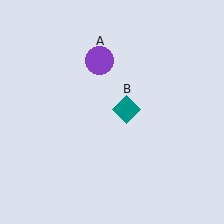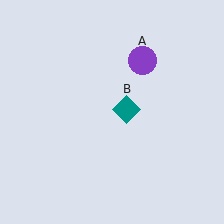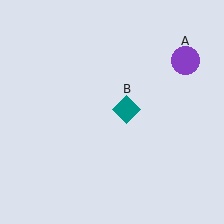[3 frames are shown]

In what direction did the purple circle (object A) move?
The purple circle (object A) moved right.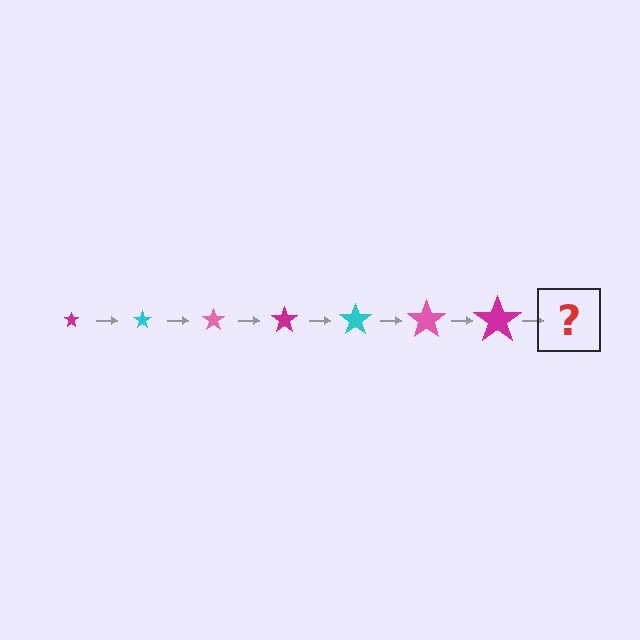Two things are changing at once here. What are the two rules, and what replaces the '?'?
The two rules are that the star grows larger each step and the color cycles through magenta, cyan, and pink. The '?' should be a cyan star, larger than the previous one.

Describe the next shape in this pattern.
It should be a cyan star, larger than the previous one.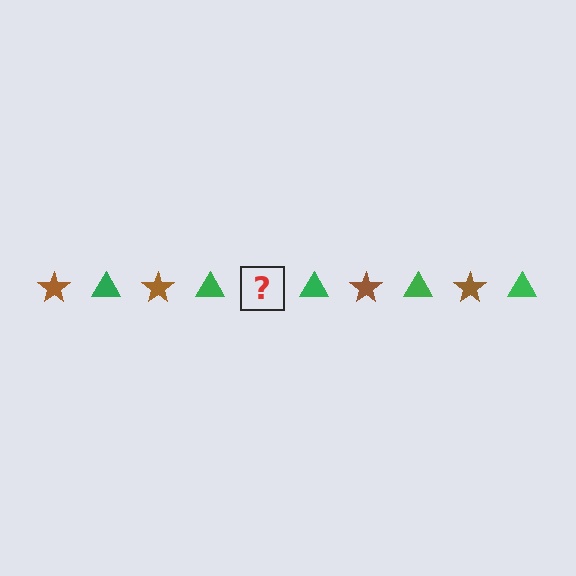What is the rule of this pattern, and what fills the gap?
The rule is that the pattern alternates between brown star and green triangle. The gap should be filled with a brown star.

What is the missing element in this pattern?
The missing element is a brown star.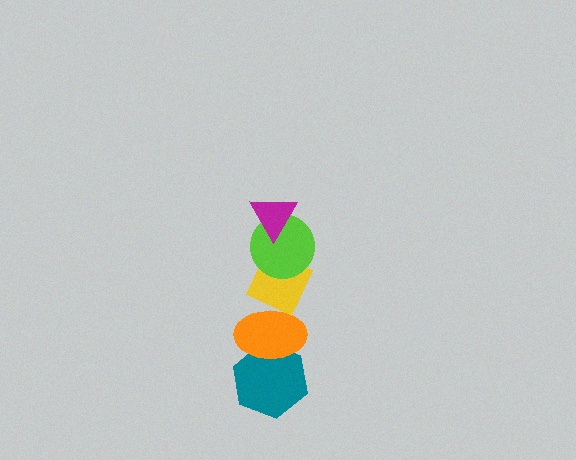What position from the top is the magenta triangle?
The magenta triangle is 1st from the top.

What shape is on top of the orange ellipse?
The yellow diamond is on top of the orange ellipse.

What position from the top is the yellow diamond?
The yellow diamond is 3rd from the top.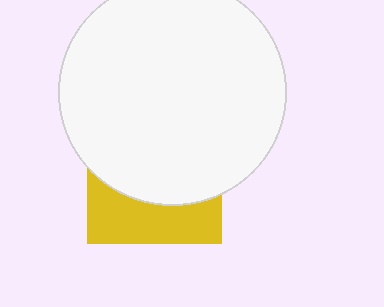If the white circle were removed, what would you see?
You would see the complete yellow square.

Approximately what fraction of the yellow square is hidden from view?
Roughly 66% of the yellow square is hidden behind the white circle.